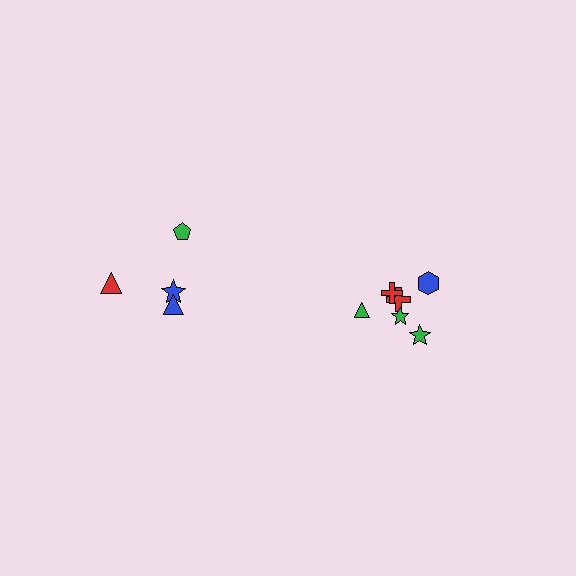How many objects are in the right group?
There are 6 objects.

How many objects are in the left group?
There are 4 objects.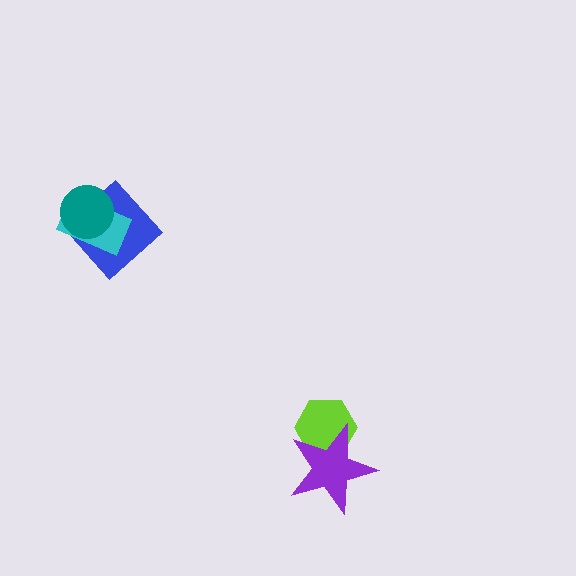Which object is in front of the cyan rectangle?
The teal circle is in front of the cyan rectangle.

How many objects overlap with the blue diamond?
2 objects overlap with the blue diamond.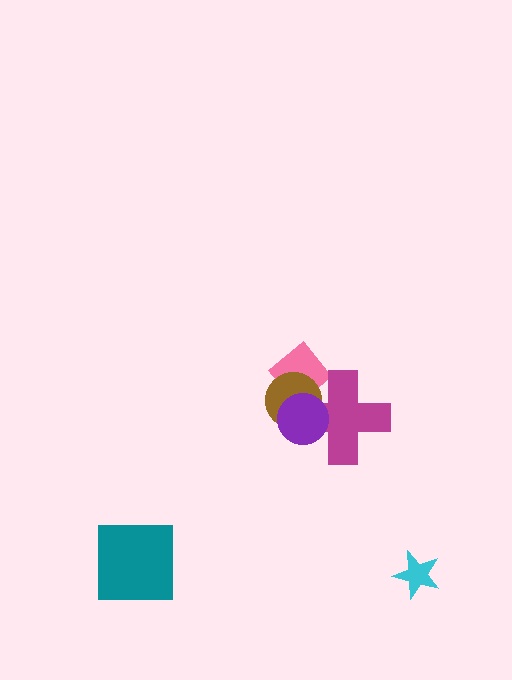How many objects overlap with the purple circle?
3 objects overlap with the purple circle.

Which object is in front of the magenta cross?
The purple circle is in front of the magenta cross.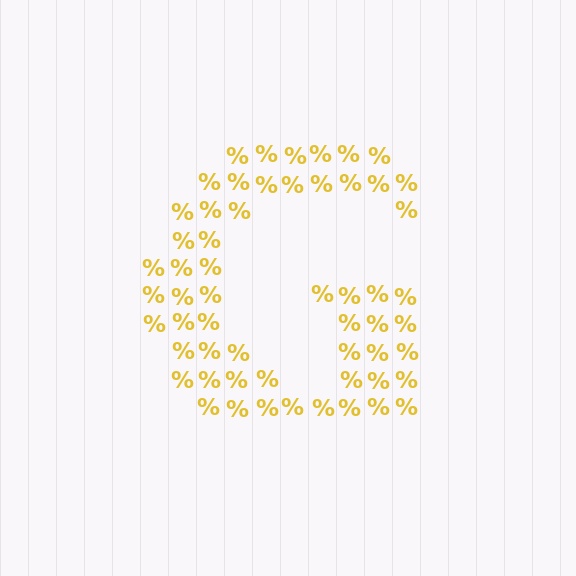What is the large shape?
The large shape is the letter G.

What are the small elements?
The small elements are percent signs.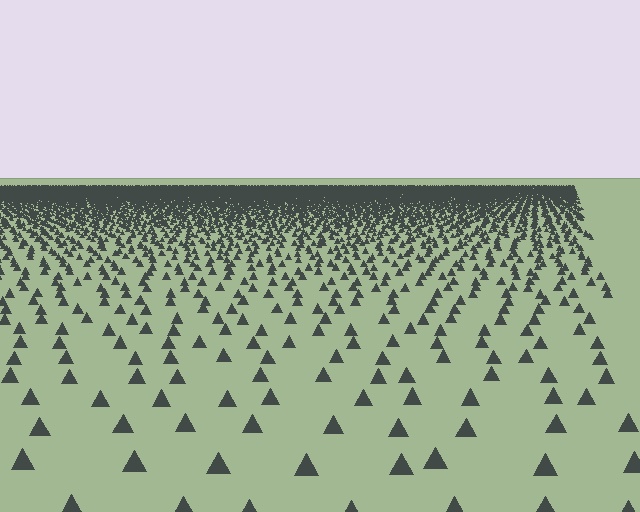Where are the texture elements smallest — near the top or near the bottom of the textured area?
Near the top.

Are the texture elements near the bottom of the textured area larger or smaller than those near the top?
Larger. Near the bottom, elements are closer to the viewer and appear at a bigger on-screen size.